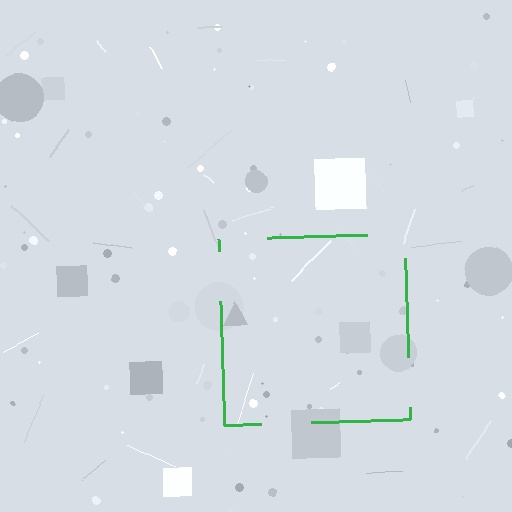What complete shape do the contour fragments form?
The contour fragments form a square.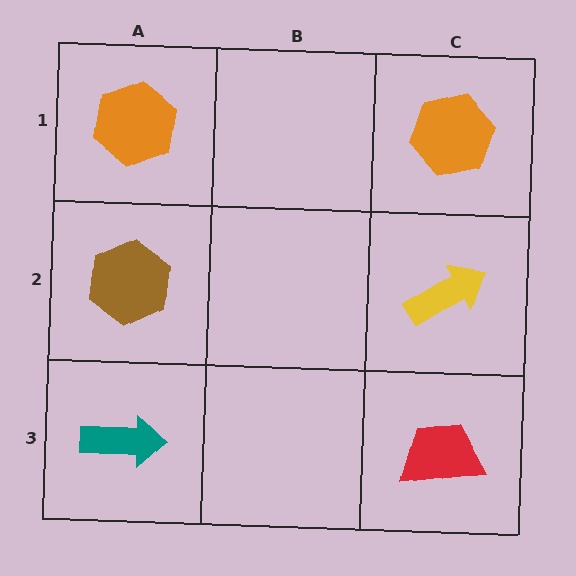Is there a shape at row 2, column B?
No, that cell is empty.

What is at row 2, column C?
A yellow arrow.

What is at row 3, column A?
A teal arrow.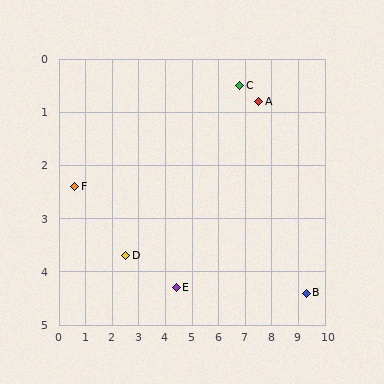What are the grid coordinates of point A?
Point A is at approximately (7.5, 0.8).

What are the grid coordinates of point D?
Point D is at approximately (2.5, 3.7).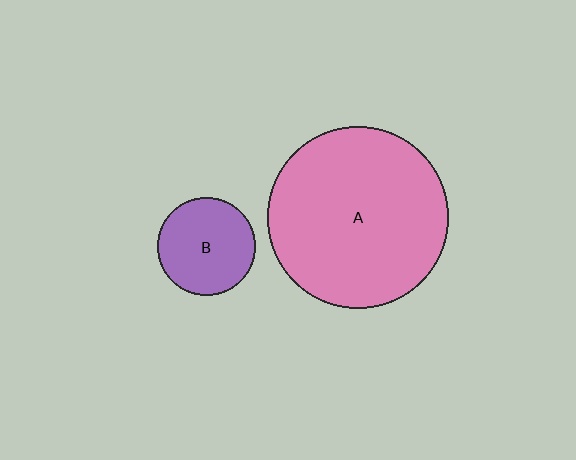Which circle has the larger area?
Circle A (pink).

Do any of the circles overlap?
No, none of the circles overlap.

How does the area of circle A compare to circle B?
Approximately 3.5 times.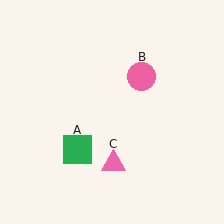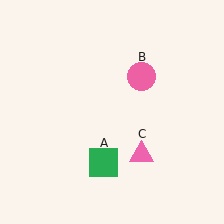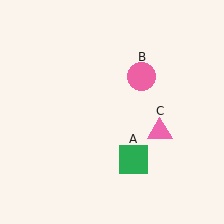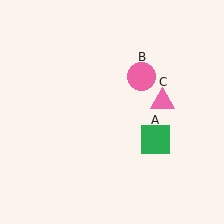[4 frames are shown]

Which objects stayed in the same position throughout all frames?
Pink circle (object B) remained stationary.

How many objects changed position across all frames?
2 objects changed position: green square (object A), pink triangle (object C).